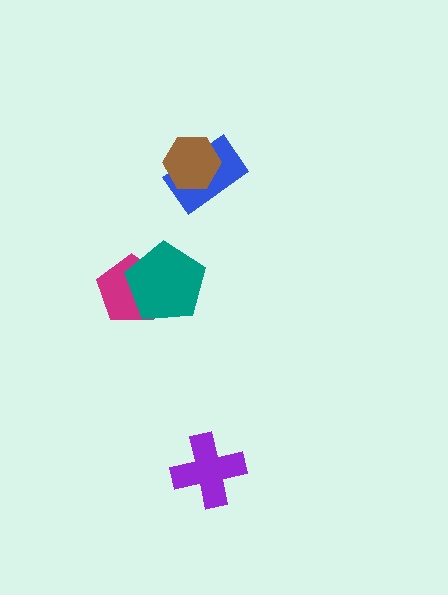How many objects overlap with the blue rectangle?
1 object overlaps with the blue rectangle.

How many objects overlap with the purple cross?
0 objects overlap with the purple cross.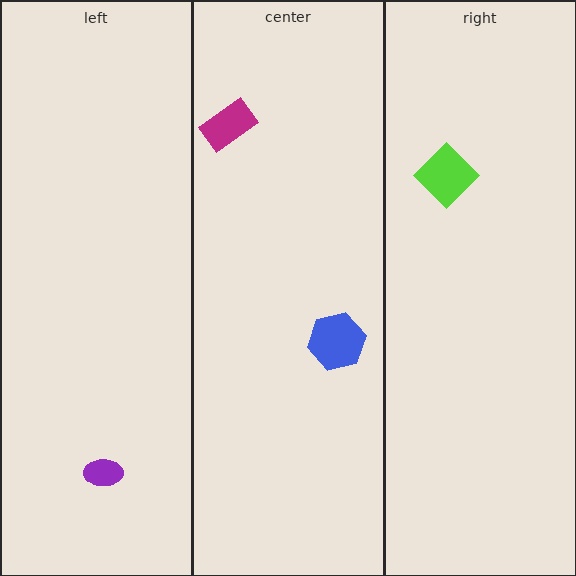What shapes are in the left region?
The purple ellipse.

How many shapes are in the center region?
2.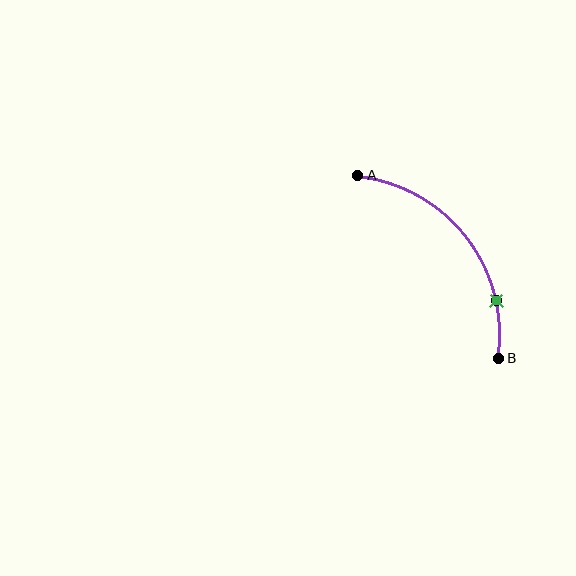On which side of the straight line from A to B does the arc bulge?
The arc bulges above and to the right of the straight line connecting A and B.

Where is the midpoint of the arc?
The arc midpoint is the point on the curve farthest from the straight line joining A and B. It sits above and to the right of that line.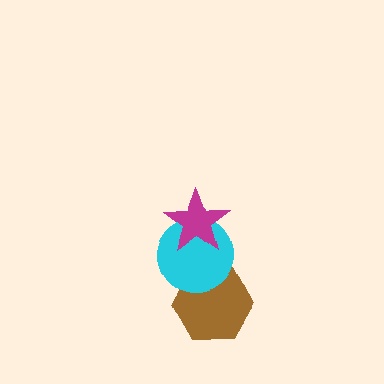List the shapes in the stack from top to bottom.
From top to bottom: the magenta star, the cyan circle, the brown hexagon.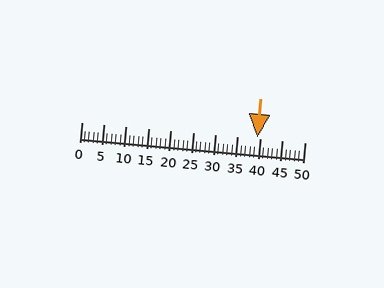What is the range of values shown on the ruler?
The ruler shows values from 0 to 50.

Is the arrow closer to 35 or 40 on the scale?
The arrow is closer to 40.